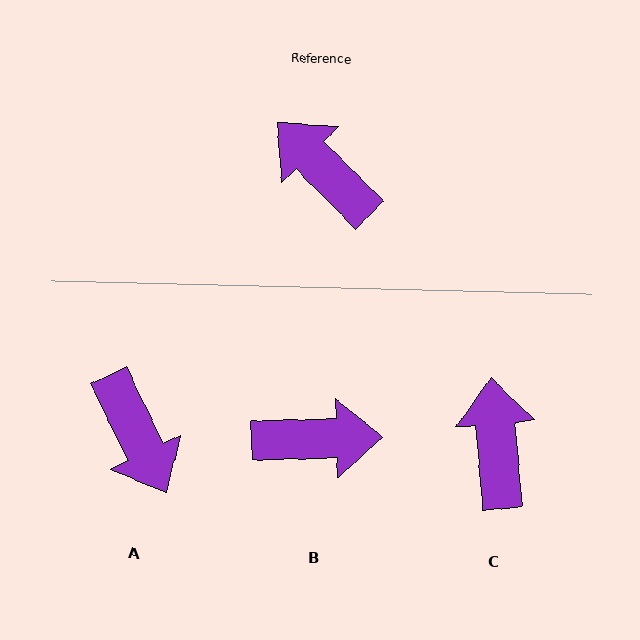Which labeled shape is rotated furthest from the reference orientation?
A, about 161 degrees away.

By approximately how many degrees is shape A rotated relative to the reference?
Approximately 161 degrees counter-clockwise.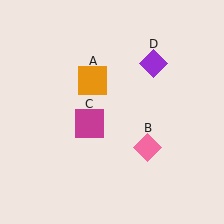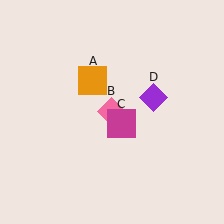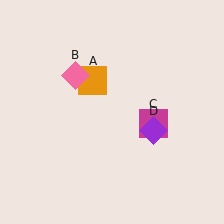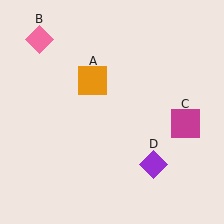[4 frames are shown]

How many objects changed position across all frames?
3 objects changed position: pink diamond (object B), magenta square (object C), purple diamond (object D).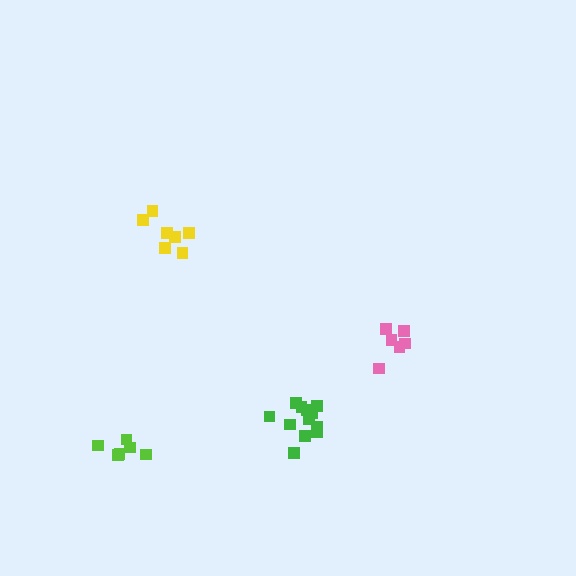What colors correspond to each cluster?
The clusters are colored: pink, lime, green, yellow.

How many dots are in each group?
Group 1: 6 dots, Group 2: 6 dots, Group 3: 12 dots, Group 4: 7 dots (31 total).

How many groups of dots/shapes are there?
There are 4 groups.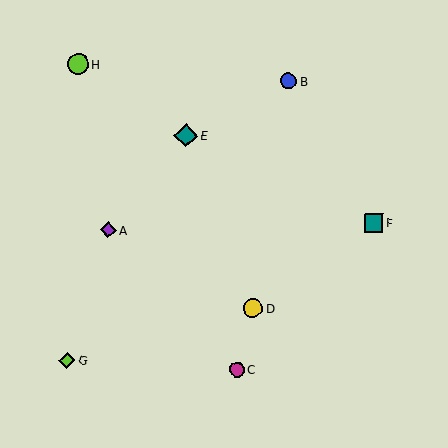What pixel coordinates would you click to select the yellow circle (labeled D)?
Click at (253, 308) to select the yellow circle D.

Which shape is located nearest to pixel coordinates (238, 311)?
The yellow circle (labeled D) at (253, 308) is nearest to that location.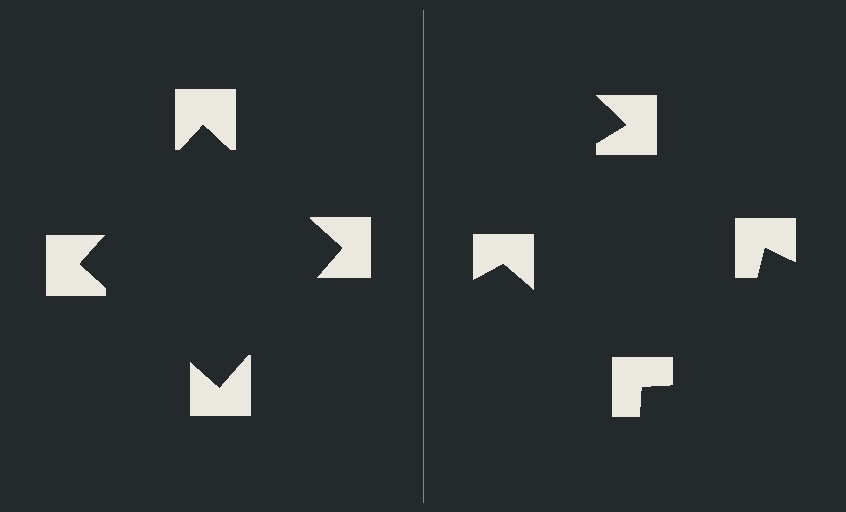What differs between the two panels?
The notched squares are positioned identically on both sides; only the wedge orientations differ. On the left they align to a square; on the right they are misaligned.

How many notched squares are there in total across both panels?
8 — 4 on each side.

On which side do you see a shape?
An illusory square appears on the left side. On the right side the wedge cuts are rotated, so no coherent shape forms.